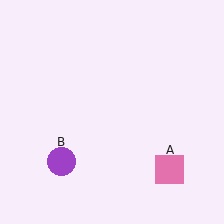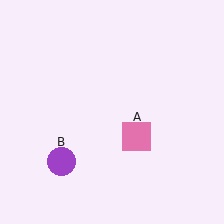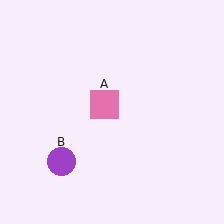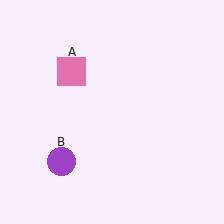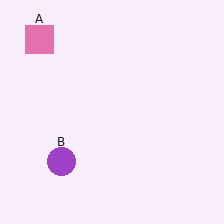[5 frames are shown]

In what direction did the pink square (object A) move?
The pink square (object A) moved up and to the left.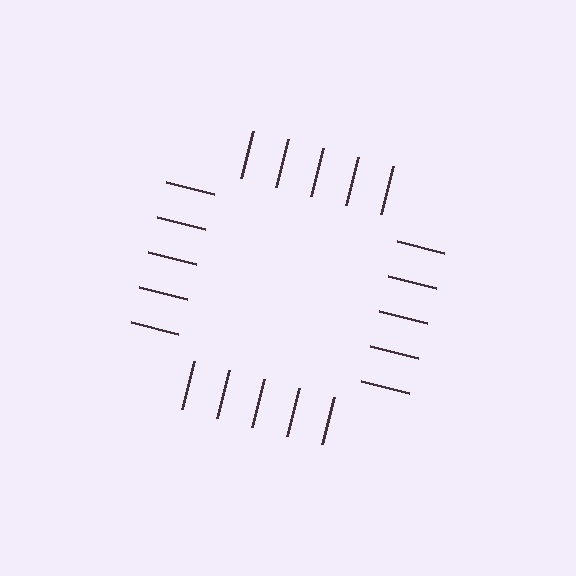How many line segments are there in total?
20 — 5 along each of the 4 edges.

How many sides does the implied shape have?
4 sides — the line-ends trace a square.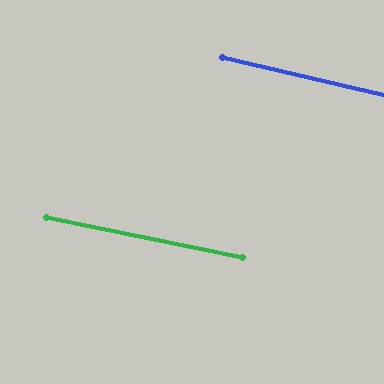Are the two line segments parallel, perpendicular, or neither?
Parallel — their directions differ by only 1.6°.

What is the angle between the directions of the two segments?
Approximately 2 degrees.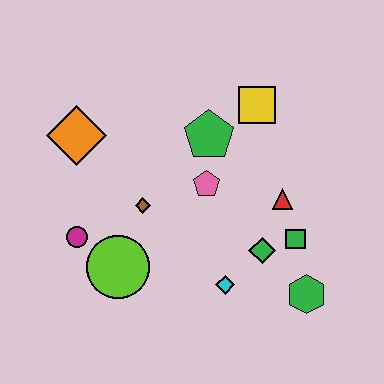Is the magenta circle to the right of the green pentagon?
No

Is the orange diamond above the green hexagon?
Yes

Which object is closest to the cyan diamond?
The green diamond is closest to the cyan diamond.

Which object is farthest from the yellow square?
The magenta circle is farthest from the yellow square.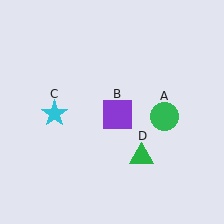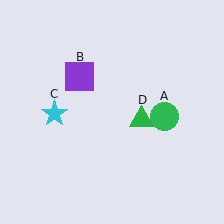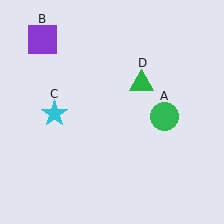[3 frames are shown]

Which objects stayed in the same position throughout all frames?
Green circle (object A) and cyan star (object C) remained stationary.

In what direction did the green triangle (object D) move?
The green triangle (object D) moved up.